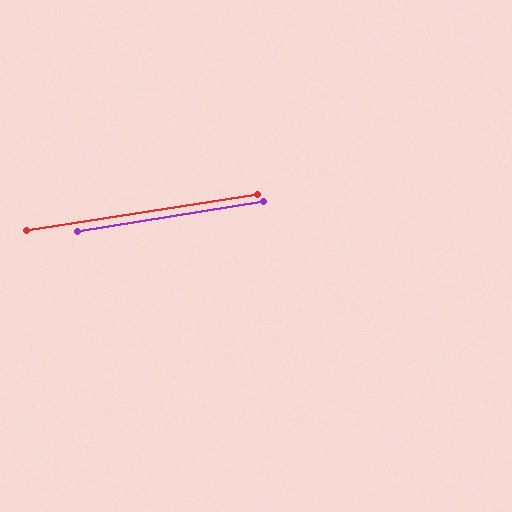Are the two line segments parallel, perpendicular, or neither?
Parallel — their directions differ by only 0.3°.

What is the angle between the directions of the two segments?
Approximately 0 degrees.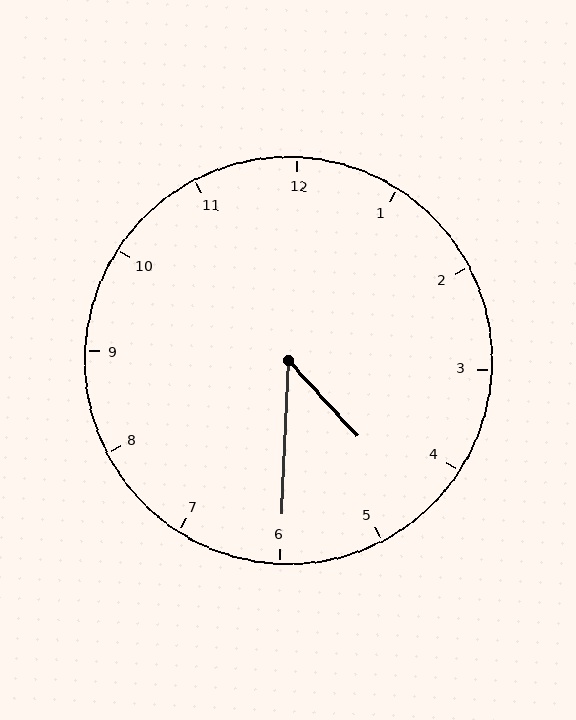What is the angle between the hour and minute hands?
Approximately 45 degrees.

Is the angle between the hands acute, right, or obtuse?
It is acute.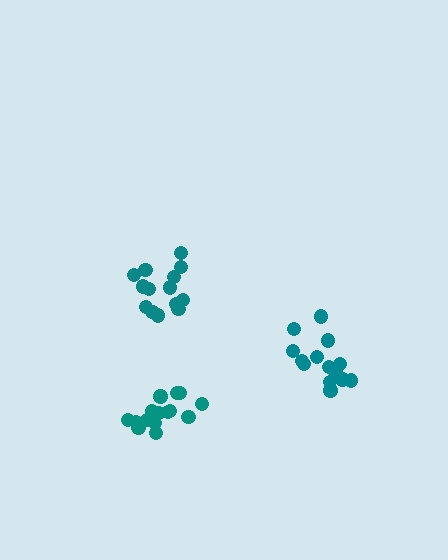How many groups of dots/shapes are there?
There are 3 groups.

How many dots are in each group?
Group 1: 15 dots, Group 2: 14 dots, Group 3: 14 dots (43 total).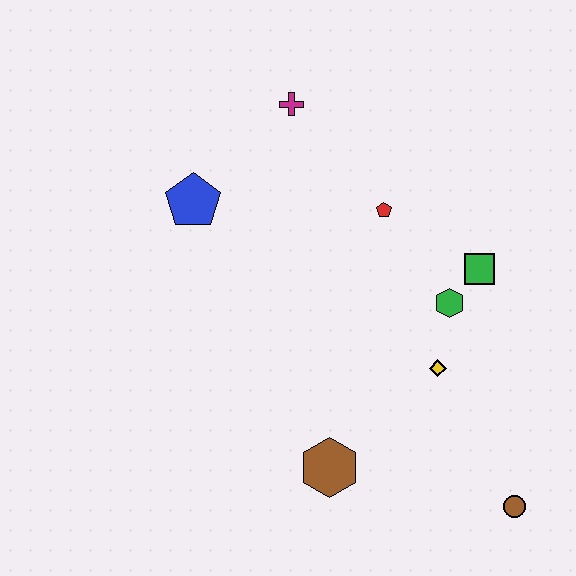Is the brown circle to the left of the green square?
No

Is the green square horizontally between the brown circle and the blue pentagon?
Yes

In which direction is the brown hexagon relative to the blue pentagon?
The brown hexagon is below the blue pentagon.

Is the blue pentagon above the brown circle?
Yes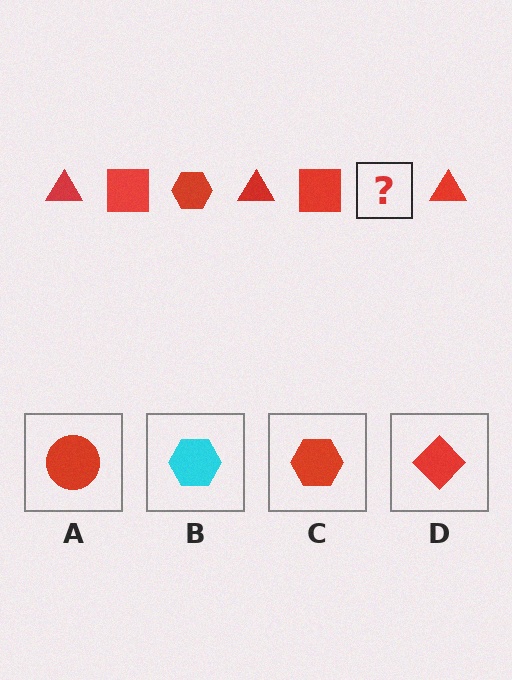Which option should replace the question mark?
Option C.